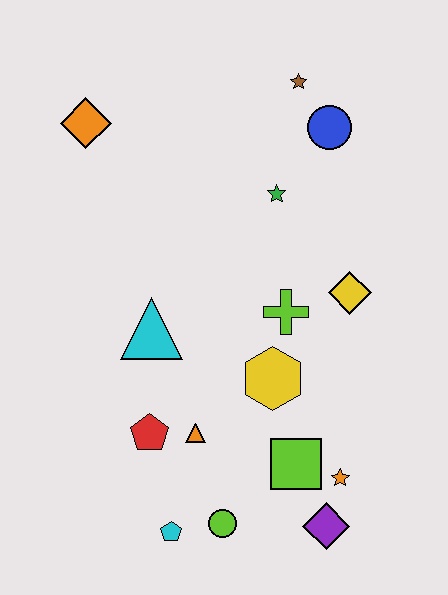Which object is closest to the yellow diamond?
The lime cross is closest to the yellow diamond.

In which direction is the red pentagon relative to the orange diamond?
The red pentagon is below the orange diamond.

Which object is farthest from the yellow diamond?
The orange diamond is farthest from the yellow diamond.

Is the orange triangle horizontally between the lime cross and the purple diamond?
No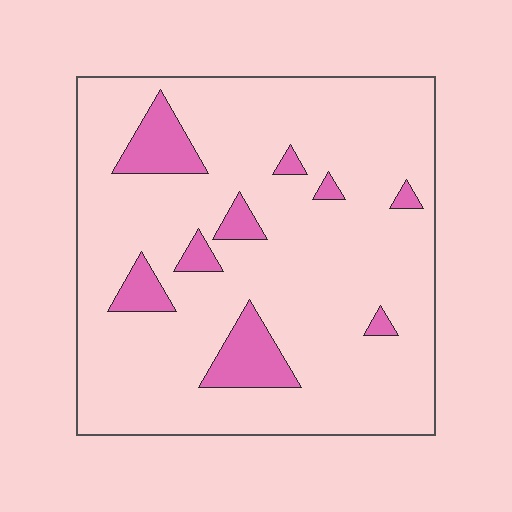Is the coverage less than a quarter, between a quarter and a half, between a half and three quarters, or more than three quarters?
Less than a quarter.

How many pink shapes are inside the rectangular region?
9.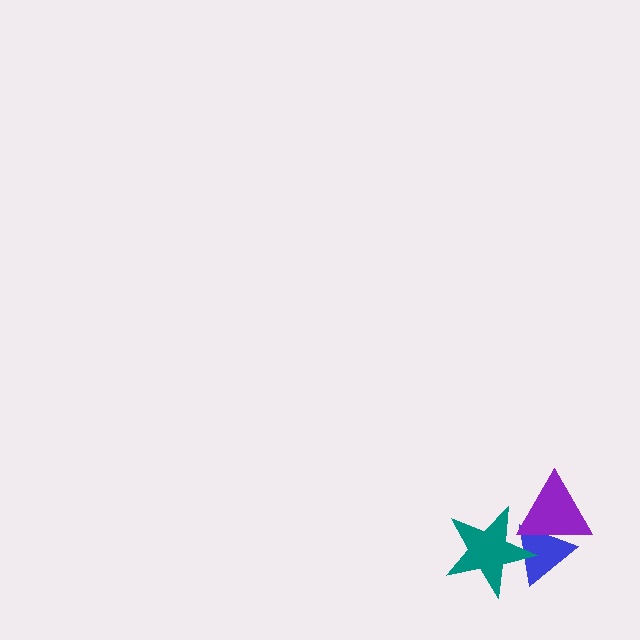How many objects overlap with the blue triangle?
2 objects overlap with the blue triangle.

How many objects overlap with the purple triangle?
2 objects overlap with the purple triangle.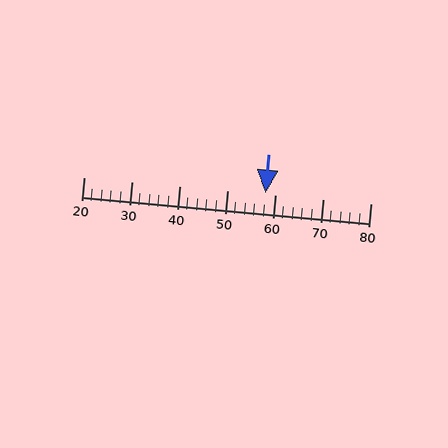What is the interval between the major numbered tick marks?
The major tick marks are spaced 10 units apart.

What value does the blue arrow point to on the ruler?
The blue arrow points to approximately 58.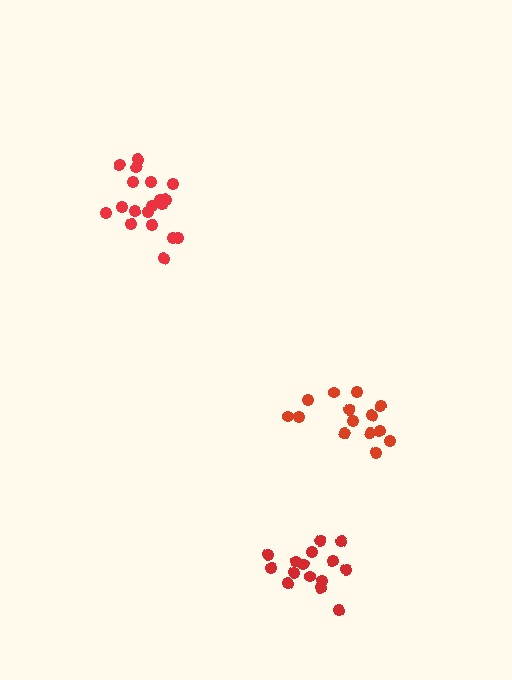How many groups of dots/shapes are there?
There are 3 groups.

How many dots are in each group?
Group 1: 14 dots, Group 2: 19 dots, Group 3: 15 dots (48 total).